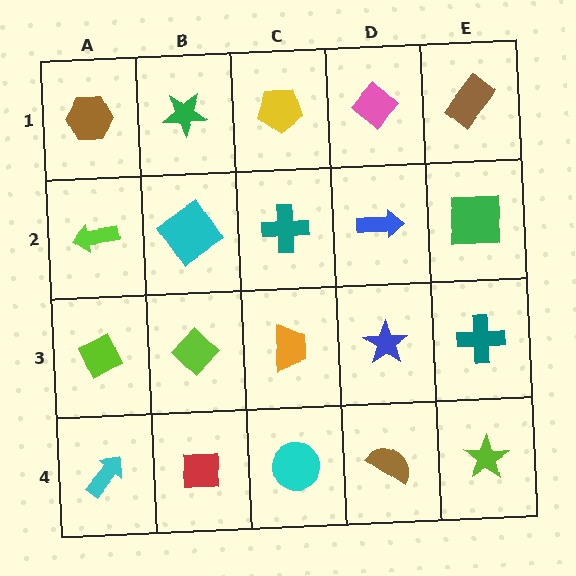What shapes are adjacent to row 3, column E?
A green square (row 2, column E), a lime star (row 4, column E), a blue star (row 3, column D).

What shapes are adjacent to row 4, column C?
An orange trapezoid (row 3, column C), a red square (row 4, column B), a brown semicircle (row 4, column D).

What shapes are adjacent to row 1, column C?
A teal cross (row 2, column C), a green star (row 1, column B), a pink diamond (row 1, column D).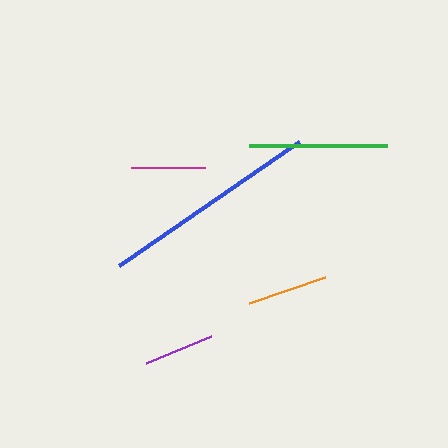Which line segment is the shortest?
The purple line is the shortest at approximately 70 pixels.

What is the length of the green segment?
The green segment is approximately 138 pixels long.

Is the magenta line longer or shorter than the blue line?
The blue line is longer than the magenta line.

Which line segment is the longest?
The blue line is the longest at approximately 219 pixels.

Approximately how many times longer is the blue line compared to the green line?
The blue line is approximately 1.6 times the length of the green line.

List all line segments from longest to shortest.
From longest to shortest: blue, green, orange, magenta, purple.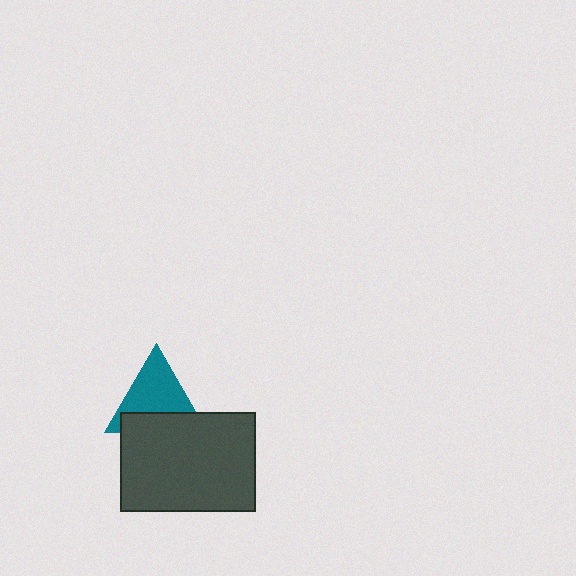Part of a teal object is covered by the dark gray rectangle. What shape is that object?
It is a triangle.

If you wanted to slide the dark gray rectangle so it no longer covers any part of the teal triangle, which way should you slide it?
Slide it down — that is the most direct way to separate the two shapes.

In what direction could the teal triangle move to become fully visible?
The teal triangle could move up. That would shift it out from behind the dark gray rectangle entirely.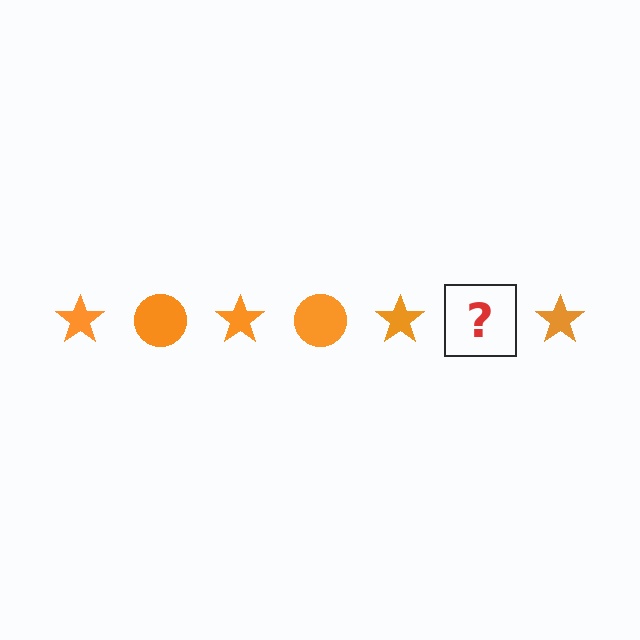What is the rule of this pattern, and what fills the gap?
The rule is that the pattern cycles through star, circle shapes in orange. The gap should be filled with an orange circle.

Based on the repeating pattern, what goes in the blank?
The blank should be an orange circle.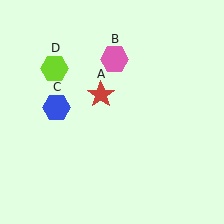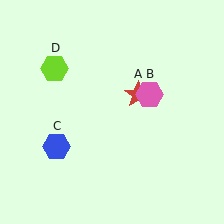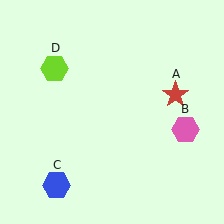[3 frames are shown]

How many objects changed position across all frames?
3 objects changed position: red star (object A), pink hexagon (object B), blue hexagon (object C).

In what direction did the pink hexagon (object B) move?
The pink hexagon (object B) moved down and to the right.